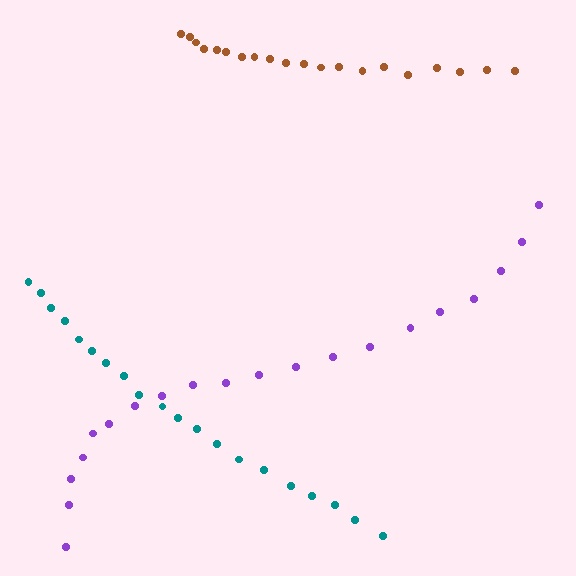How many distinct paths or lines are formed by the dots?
There are 3 distinct paths.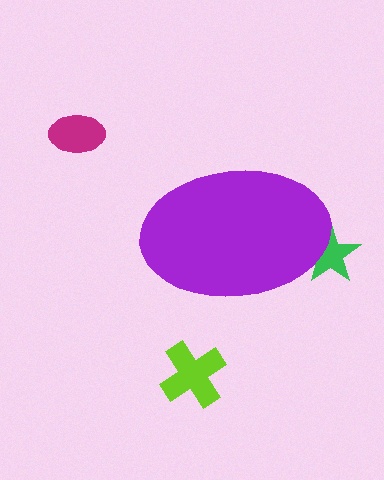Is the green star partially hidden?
Yes, the green star is partially hidden behind the purple ellipse.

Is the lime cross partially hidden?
No, the lime cross is fully visible.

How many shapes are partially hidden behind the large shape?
1 shape is partially hidden.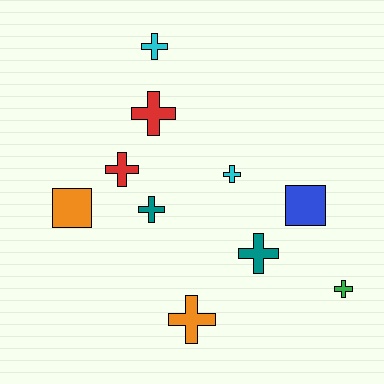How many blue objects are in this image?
There is 1 blue object.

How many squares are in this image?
There are 2 squares.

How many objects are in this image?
There are 10 objects.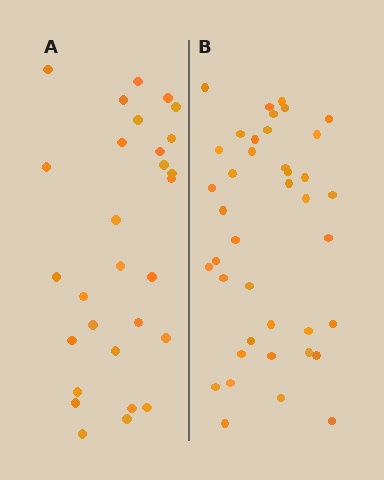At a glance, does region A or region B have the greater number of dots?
Region B (the right region) has more dots.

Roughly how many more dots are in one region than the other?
Region B has roughly 12 or so more dots than region A.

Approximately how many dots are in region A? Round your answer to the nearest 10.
About 30 dots. (The exact count is 29, which rounds to 30.)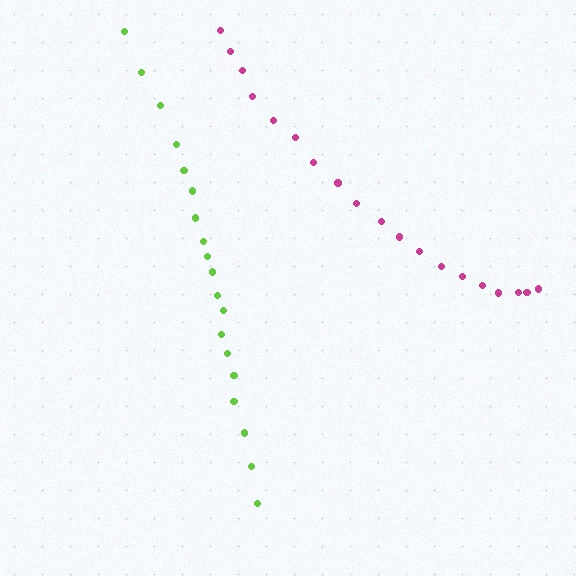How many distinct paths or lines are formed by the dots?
There are 2 distinct paths.